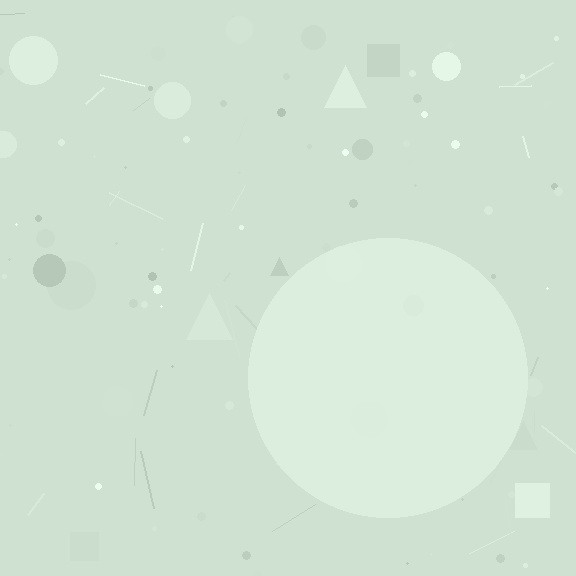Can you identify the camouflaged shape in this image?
The camouflaged shape is a circle.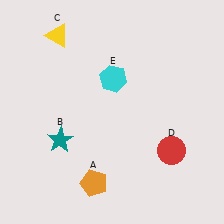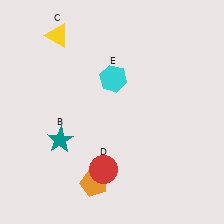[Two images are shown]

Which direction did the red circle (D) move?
The red circle (D) moved left.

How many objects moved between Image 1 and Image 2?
1 object moved between the two images.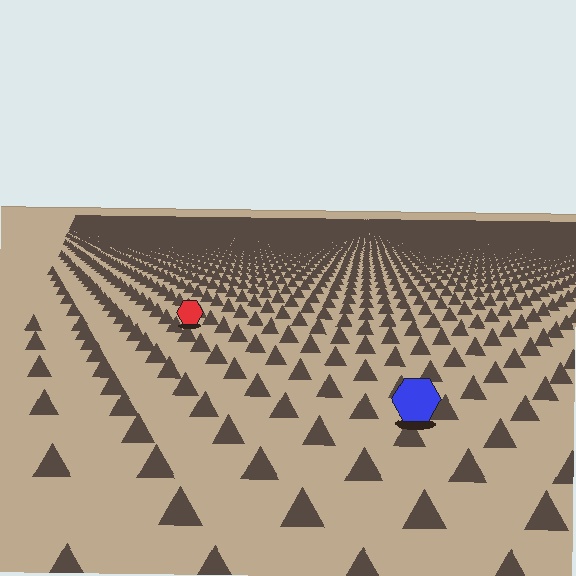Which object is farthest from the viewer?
The red hexagon is farthest from the viewer. It appears smaller and the ground texture around it is denser.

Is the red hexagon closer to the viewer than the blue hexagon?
No. The blue hexagon is closer — you can tell from the texture gradient: the ground texture is coarser near it.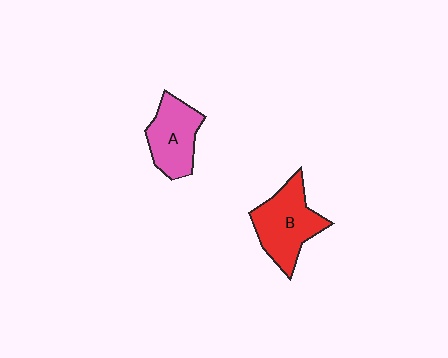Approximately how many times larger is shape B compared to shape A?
Approximately 1.2 times.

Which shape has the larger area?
Shape B (red).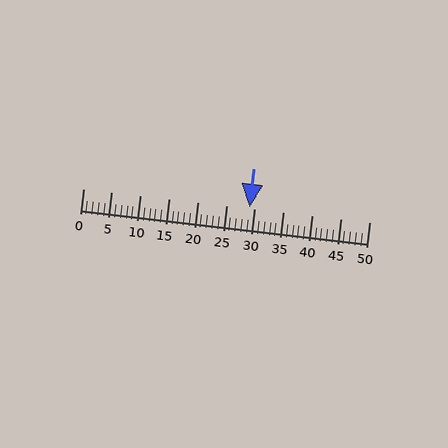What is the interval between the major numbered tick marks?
The major tick marks are spaced 5 units apart.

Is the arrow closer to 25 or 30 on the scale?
The arrow is closer to 30.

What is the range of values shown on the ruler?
The ruler shows values from 0 to 50.